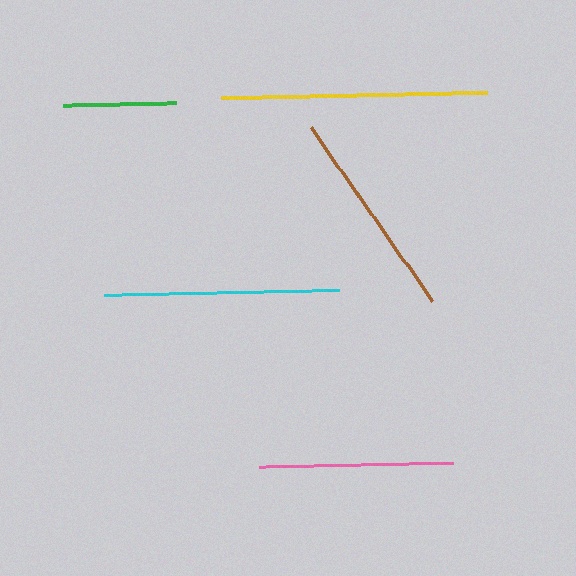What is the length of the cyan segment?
The cyan segment is approximately 235 pixels long.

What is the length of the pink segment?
The pink segment is approximately 193 pixels long.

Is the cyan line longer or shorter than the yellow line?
The yellow line is longer than the cyan line.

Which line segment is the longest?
The yellow line is the longest at approximately 266 pixels.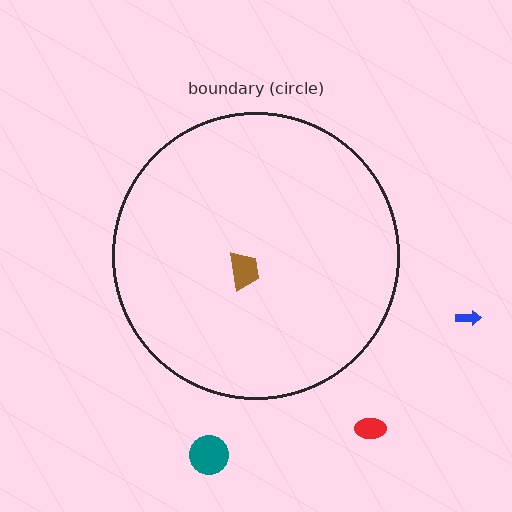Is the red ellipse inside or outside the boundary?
Outside.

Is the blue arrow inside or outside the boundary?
Outside.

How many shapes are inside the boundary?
1 inside, 3 outside.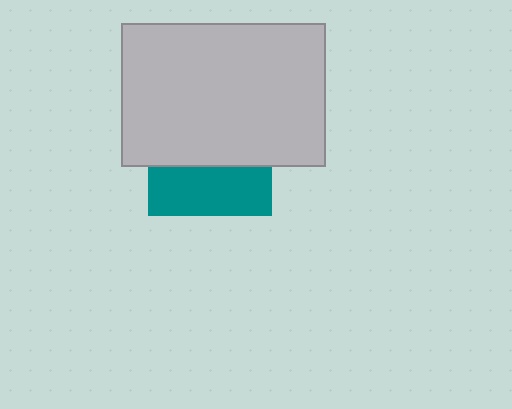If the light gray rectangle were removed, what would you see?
You would see the complete teal square.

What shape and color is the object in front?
The object in front is a light gray rectangle.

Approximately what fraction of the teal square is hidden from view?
Roughly 61% of the teal square is hidden behind the light gray rectangle.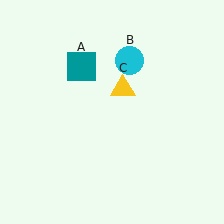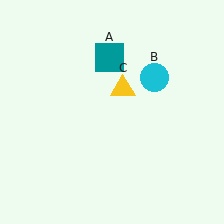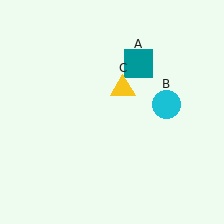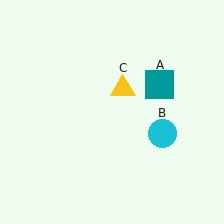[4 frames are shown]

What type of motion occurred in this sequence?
The teal square (object A), cyan circle (object B) rotated clockwise around the center of the scene.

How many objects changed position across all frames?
2 objects changed position: teal square (object A), cyan circle (object B).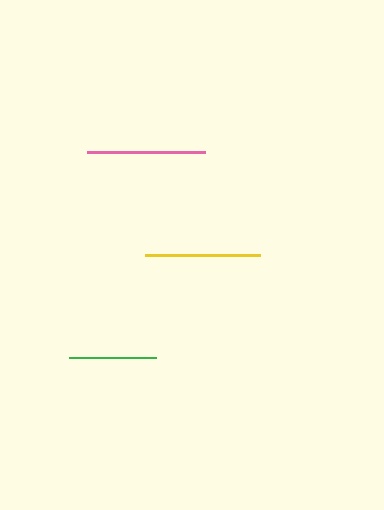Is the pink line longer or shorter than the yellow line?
The pink line is longer than the yellow line.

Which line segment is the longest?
The pink line is the longest at approximately 118 pixels.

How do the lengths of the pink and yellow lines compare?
The pink and yellow lines are approximately the same length.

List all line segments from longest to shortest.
From longest to shortest: pink, yellow, green.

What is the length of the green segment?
The green segment is approximately 87 pixels long.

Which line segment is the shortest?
The green line is the shortest at approximately 87 pixels.